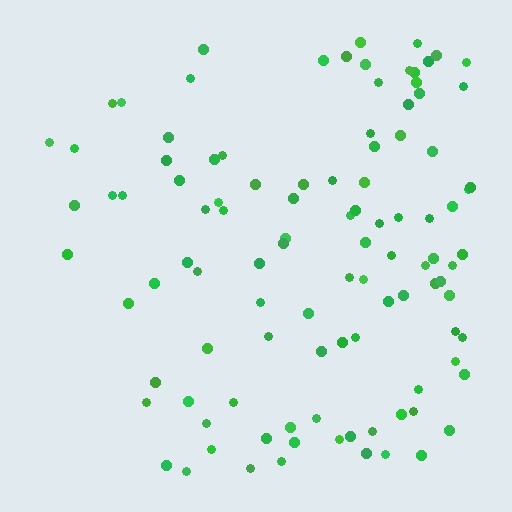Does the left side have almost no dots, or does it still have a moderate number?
Still a moderate number, just noticeably fewer than the right.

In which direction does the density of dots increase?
From left to right, with the right side densest.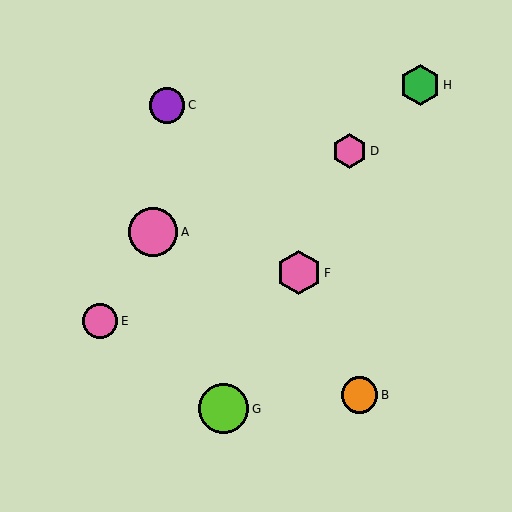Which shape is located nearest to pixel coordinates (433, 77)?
The green hexagon (labeled H) at (420, 85) is nearest to that location.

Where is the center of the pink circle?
The center of the pink circle is at (153, 232).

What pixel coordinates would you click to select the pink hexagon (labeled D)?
Click at (350, 151) to select the pink hexagon D.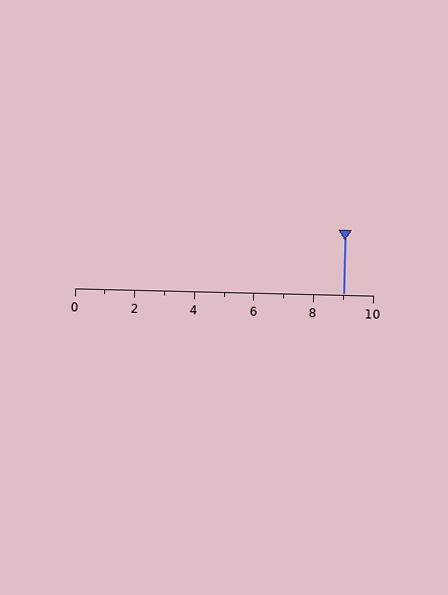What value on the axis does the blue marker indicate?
The marker indicates approximately 9.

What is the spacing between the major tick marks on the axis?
The major ticks are spaced 2 apart.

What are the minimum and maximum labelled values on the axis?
The axis runs from 0 to 10.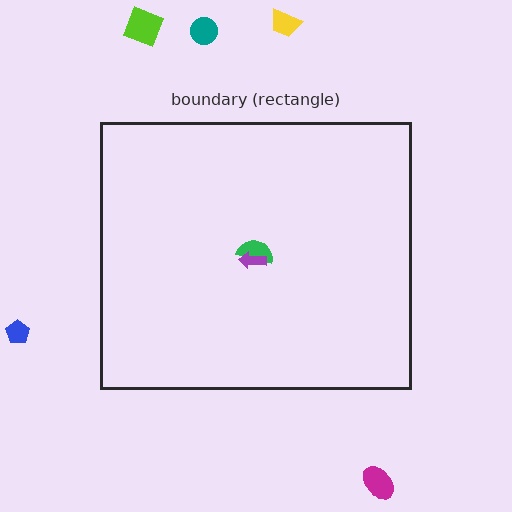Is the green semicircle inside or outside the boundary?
Inside.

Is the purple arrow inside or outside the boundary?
Inside.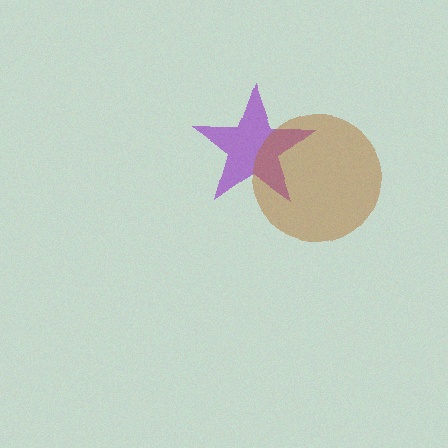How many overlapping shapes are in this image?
There are 2 overlapping shapes in the image.